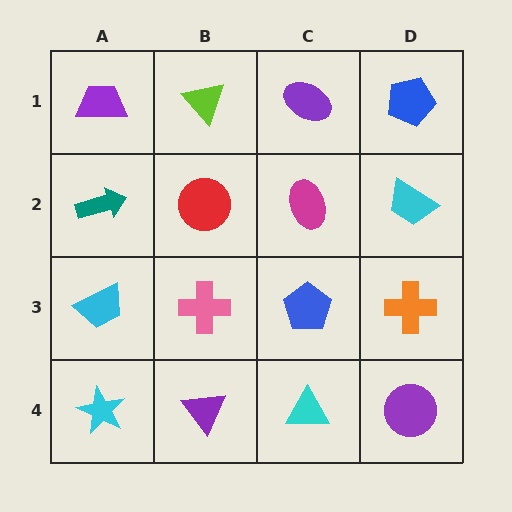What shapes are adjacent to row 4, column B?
A pink cross (row 3, column B), a cyan star (row 4, column A), a cyan triangle (row 4, column C).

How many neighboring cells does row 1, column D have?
2.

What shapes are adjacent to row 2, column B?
A lime triangle (row 1, column B), a pink cross (row 3, column B), a teal arrow (row 2, column A), a magenta ellipse (row 2, column C).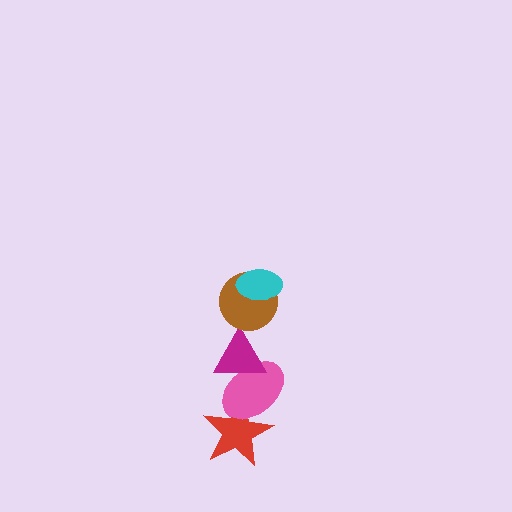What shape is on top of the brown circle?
The cyan ellipse is on top of the brown circle.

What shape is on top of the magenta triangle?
The brown circle is on top of the magenta triangle.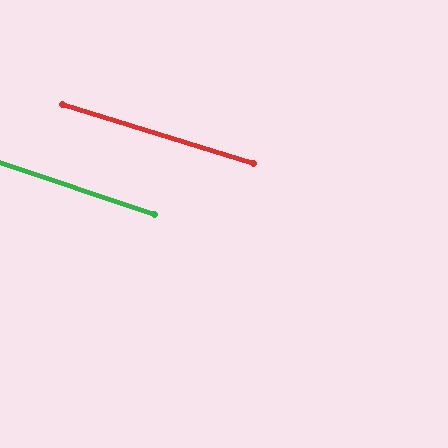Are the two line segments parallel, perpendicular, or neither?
Parallel — their directions differ by only 1.2°.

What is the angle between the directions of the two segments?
Approximately 1 degree.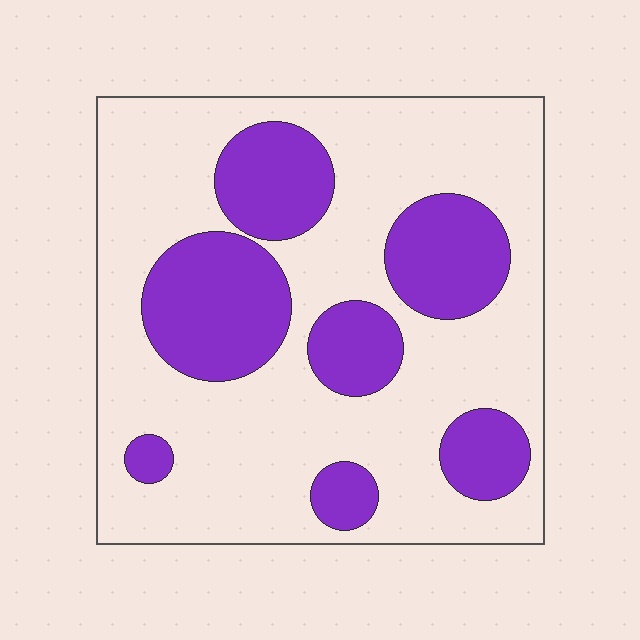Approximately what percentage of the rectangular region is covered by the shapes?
Approximately 30%.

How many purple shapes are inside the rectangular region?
7.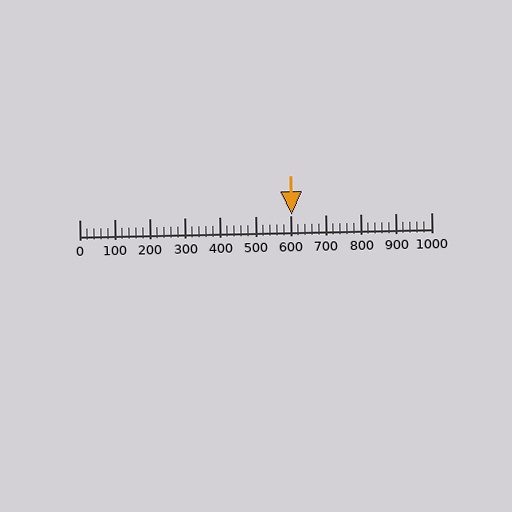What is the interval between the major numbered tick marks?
The major tick marks are spaced 100 units apart.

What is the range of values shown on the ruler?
The ruler shows values from 0 to 1000.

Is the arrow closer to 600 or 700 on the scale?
The arrow is closer to 600.